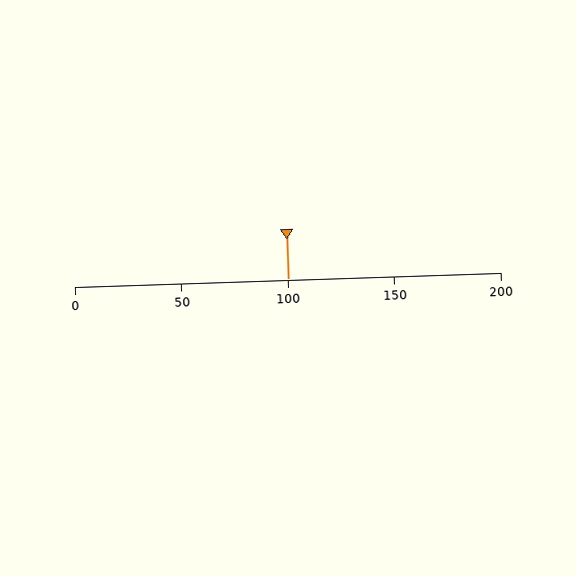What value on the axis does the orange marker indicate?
The marker indicates approximately 100.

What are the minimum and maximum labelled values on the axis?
The axis runs from 0 to 200.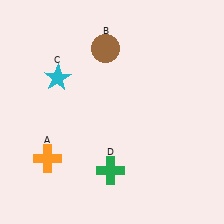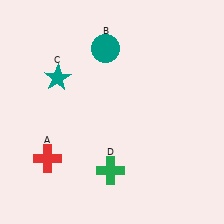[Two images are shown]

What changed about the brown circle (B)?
In Image 1, B is brown. In Image 2, it changed to teal.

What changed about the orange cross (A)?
In Image 1, A is orange. In Image 2, it changed to red.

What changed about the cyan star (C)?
In Image 1, C is cyan. In Image 2, it changed to teal.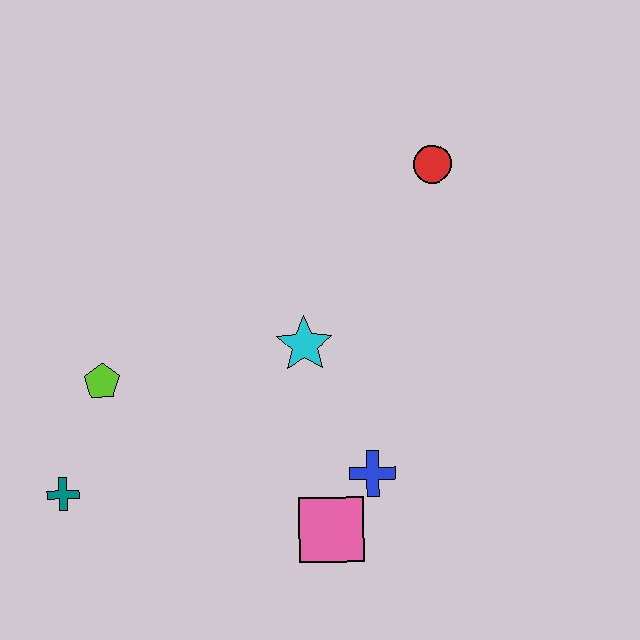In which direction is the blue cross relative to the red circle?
The blue cross is below the red circle.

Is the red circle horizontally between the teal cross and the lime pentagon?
No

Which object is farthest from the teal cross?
The red circle is farthest from the teal cross.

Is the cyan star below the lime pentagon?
No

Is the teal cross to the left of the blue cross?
Yes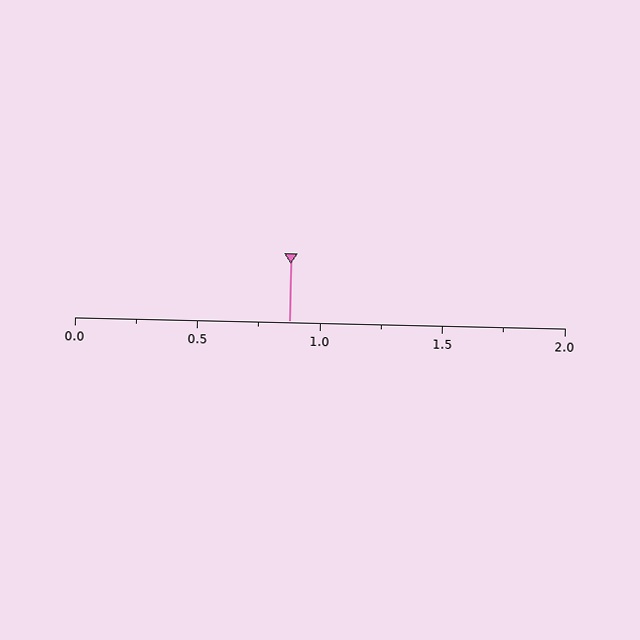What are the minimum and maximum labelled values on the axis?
The axis runs from 0.0 to 2.0.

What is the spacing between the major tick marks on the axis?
The major ticks are spaced 0.5 apart.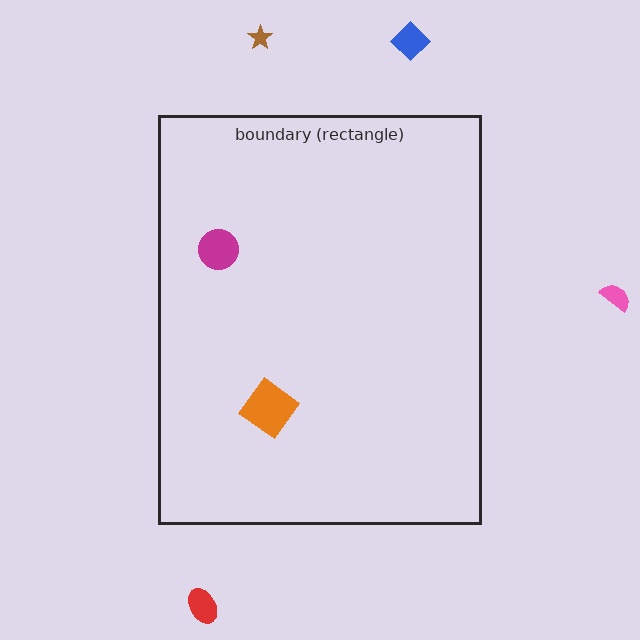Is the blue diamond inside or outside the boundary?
Outside.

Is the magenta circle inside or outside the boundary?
Inside.